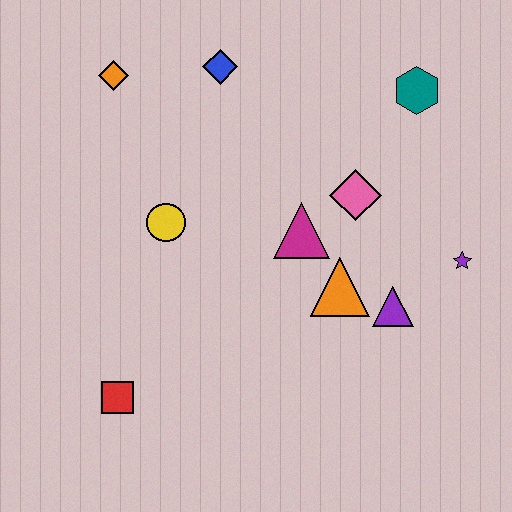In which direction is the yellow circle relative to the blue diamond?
The yellow circle is below the blue diamond.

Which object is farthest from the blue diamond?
The red square is farthest from the blue diamond.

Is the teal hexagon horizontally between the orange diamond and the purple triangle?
No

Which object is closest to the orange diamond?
The blue diamond is closest to the orange diamond.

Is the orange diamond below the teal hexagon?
No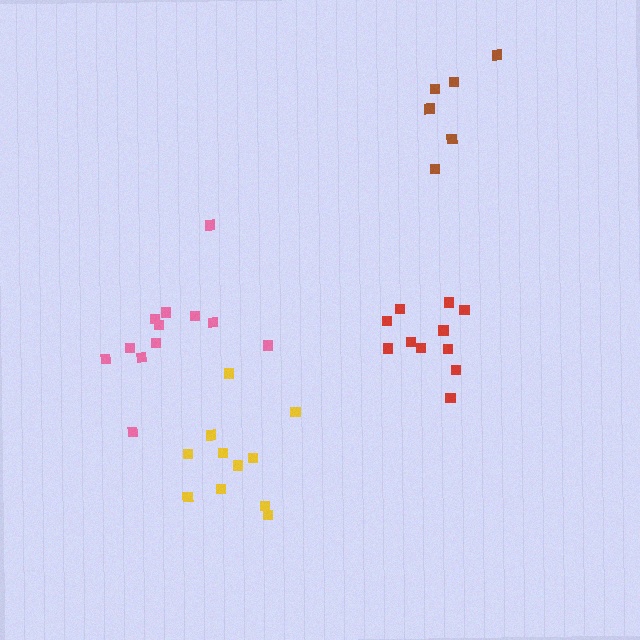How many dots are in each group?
Group 1: 11 dots, Group 2: 11 dots, Group 3: 12 dots, Group 4: 6 dots (40 total).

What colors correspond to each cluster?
The clusters are colored: red, yellow, pink, brown.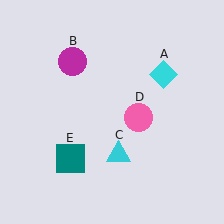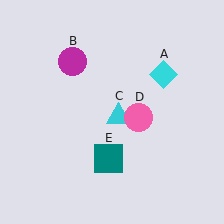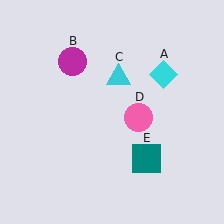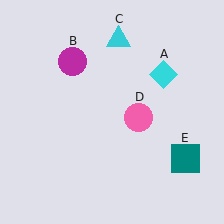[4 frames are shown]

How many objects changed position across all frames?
2 objects changed position: cyan triangle (object C), teal square (object E).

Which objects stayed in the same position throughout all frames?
Cyan diamond (object A) and magenta circle (object B) and pink circle (object D) remained stationary.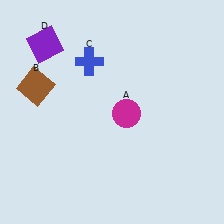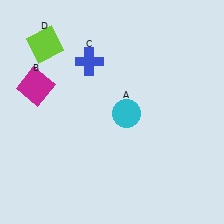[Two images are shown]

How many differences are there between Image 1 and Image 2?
There are 3 differences between the two images.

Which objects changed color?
A changed from magenta to cyan. B changed from brown to magenta. D changed from purple to lime.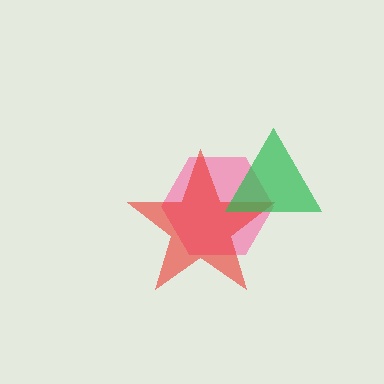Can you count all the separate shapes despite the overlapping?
Yes, there are 3 separate shapes.